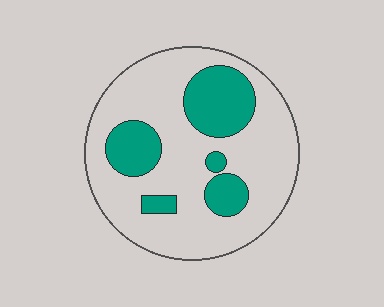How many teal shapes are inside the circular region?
5.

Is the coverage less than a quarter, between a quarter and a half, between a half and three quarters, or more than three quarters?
Between a quarter and a half.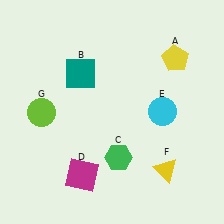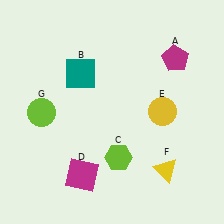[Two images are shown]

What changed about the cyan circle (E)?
In Image 1, E is cyan. In Image 2, it changed to yellow.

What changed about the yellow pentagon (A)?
In Image 1, A is yellow. In Image 2, it changed to magenta.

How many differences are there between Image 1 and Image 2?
There are 3 differences between the two images.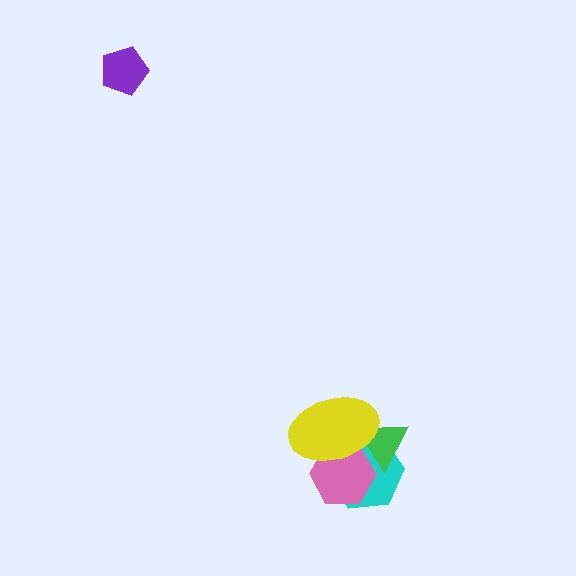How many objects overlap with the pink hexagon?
3 objects overlap with the pink hexagon.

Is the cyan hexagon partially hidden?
Yes, it is partially covered by another shape.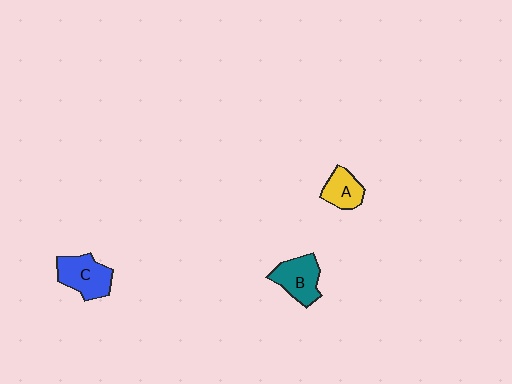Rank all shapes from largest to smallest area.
From largest to smallest: C (blue), B (teal), A (yellow).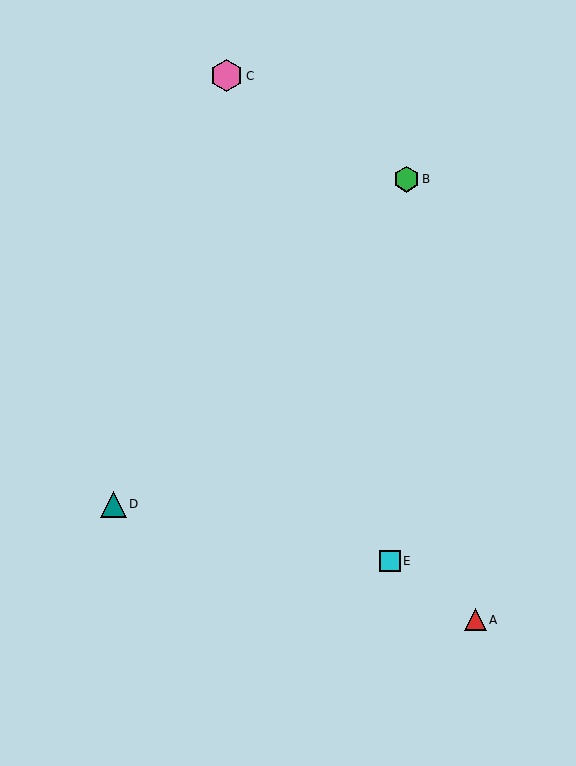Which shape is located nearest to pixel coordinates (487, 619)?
The red triangle (labeled A) at (475, 620) is nearest to that location.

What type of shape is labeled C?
Shape C is a pink hexagon.